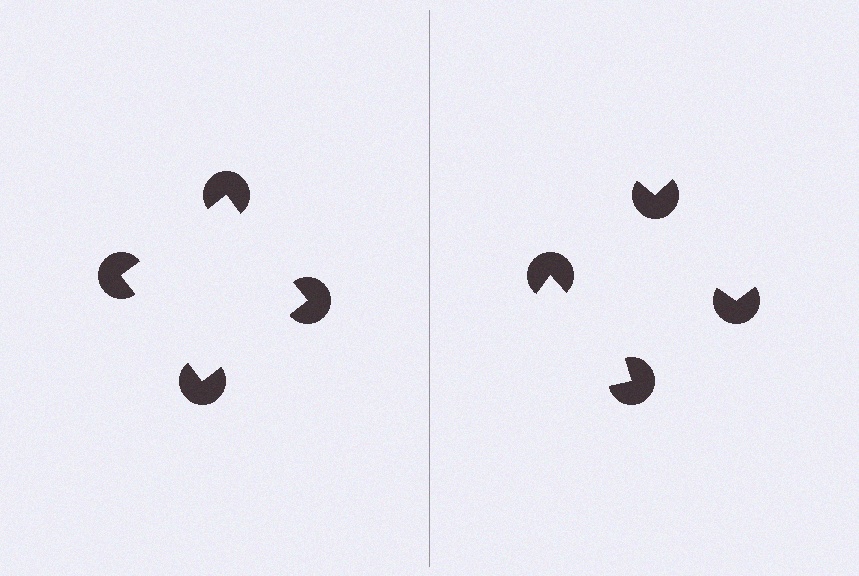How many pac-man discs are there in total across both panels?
8 — 4 on each side.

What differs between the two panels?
The pac-man discs are positioned identically on both sides; only the wedge orientations differ. On the left they align to a square; on the right they are misaligned.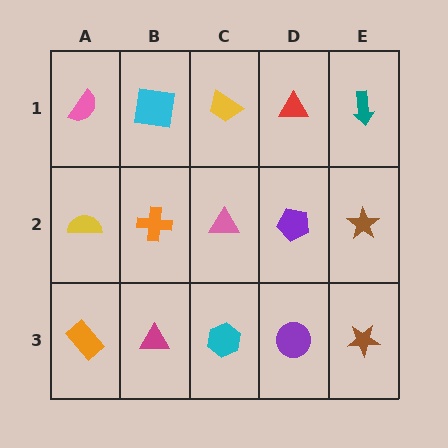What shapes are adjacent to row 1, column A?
A yellow semicircle (row 2, column A), a cyan square (row 1, column B).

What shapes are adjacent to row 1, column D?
A purple pentagon (row 2, column D), a yellow trapezoid (row 1, column C), a teal arrow (row 1, column E).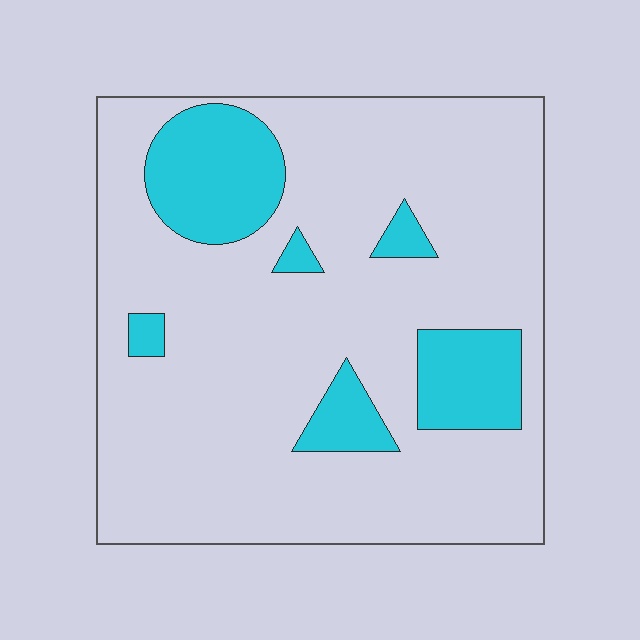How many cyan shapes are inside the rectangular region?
6.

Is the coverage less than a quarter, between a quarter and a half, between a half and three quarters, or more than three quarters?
Less than a quarter.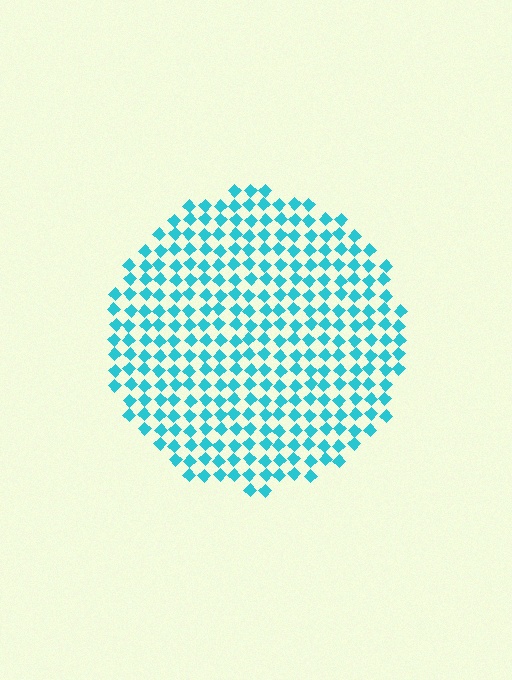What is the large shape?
The large shape is a circle.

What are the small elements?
The small elements are diamonds.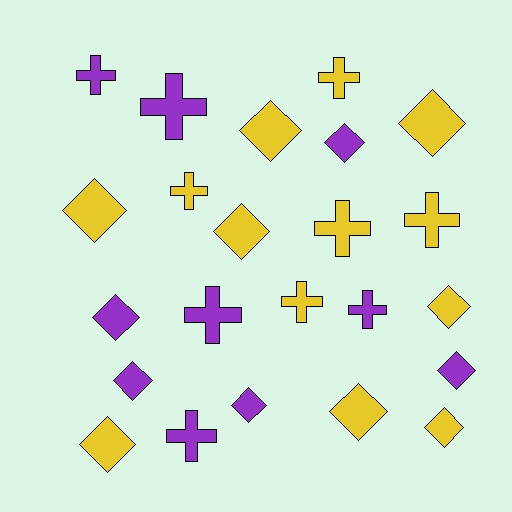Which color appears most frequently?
Yellow, with 13 objects.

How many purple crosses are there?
There are 5 purple crosses.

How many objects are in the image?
There are 23 objects.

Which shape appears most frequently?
Diamond, with 13 objects.